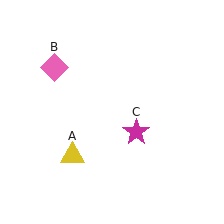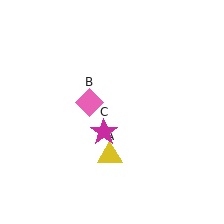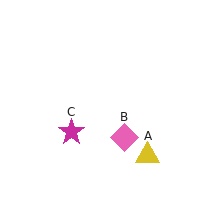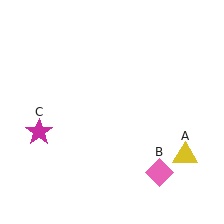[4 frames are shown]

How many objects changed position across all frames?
3 objects changed position: yellow triangle (object A), pink diamond (object B), magenta star (object C).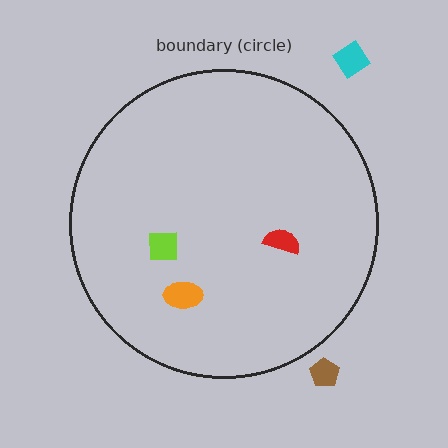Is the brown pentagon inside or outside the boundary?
Outside.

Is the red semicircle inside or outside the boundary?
Inside.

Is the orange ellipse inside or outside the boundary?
Inside.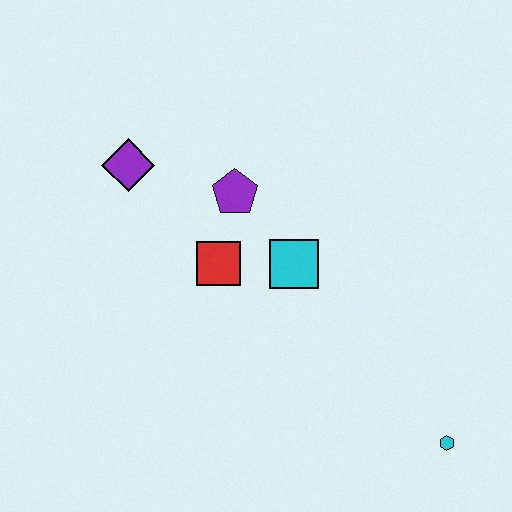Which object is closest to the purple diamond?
The purple pentagon is closest to the purple diamond.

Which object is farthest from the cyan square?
The cyan hexagon is farthest from the cyan square.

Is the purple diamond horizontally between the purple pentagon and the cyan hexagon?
No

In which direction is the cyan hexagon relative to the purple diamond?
The cyan hexagon is to the right of the purple diamond.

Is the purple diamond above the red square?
Yes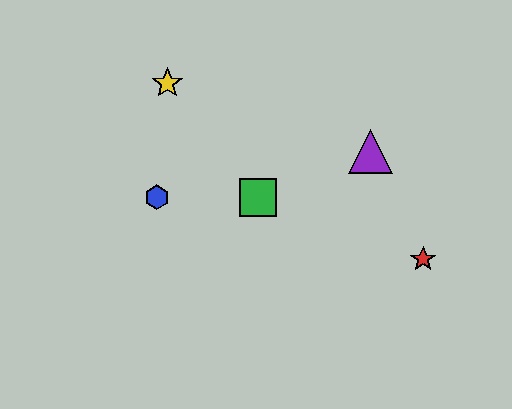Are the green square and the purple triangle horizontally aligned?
No, the green square is at y≈197 and the purple triangle is at y≈152.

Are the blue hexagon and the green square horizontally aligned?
Yes, both are at y≈197.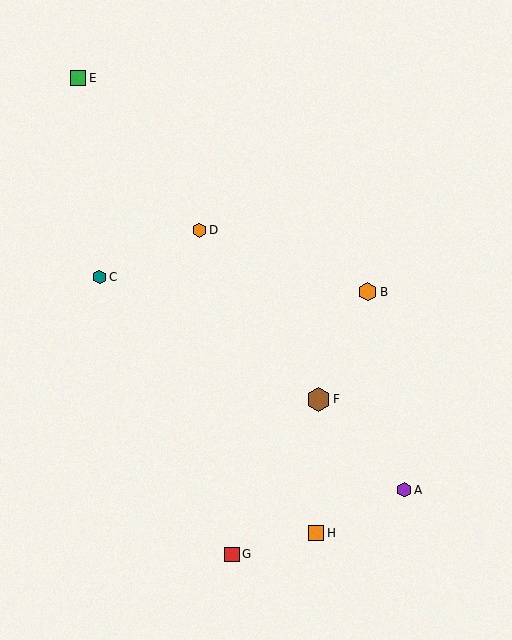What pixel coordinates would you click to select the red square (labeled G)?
Click at (232, 554) to select the red square G.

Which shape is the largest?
The brown hexagon (labeled F) is the largest.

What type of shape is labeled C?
Shape C is a teal hexagon.